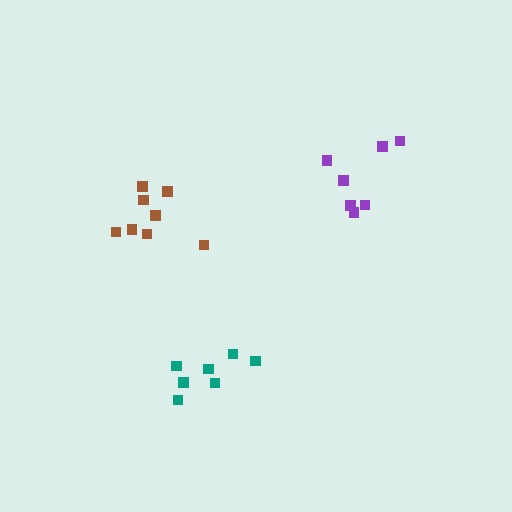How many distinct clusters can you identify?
There are 3 distinct clusters.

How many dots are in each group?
Group 1: 7 dots, Group 2: 7 dots, Group 3: 8 dots (22 total).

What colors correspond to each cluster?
The clusters are colored: purple, teal, brown.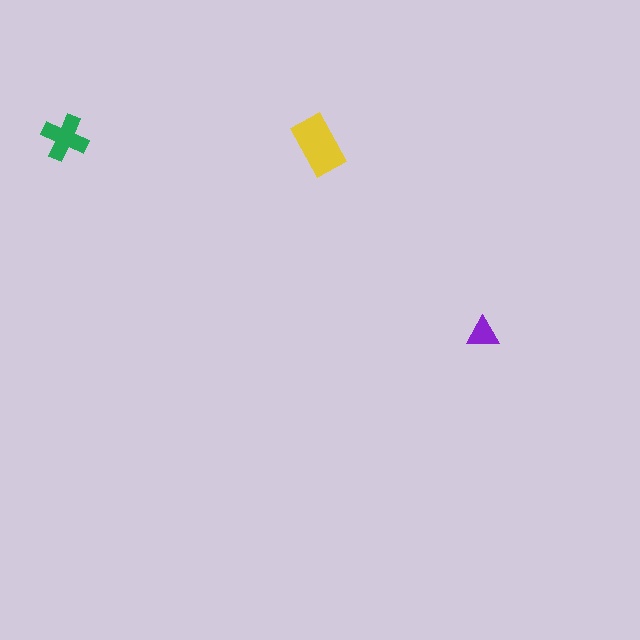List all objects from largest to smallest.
The yellow rectangle, the green cross, the purple triangle.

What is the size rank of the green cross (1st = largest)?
2nd.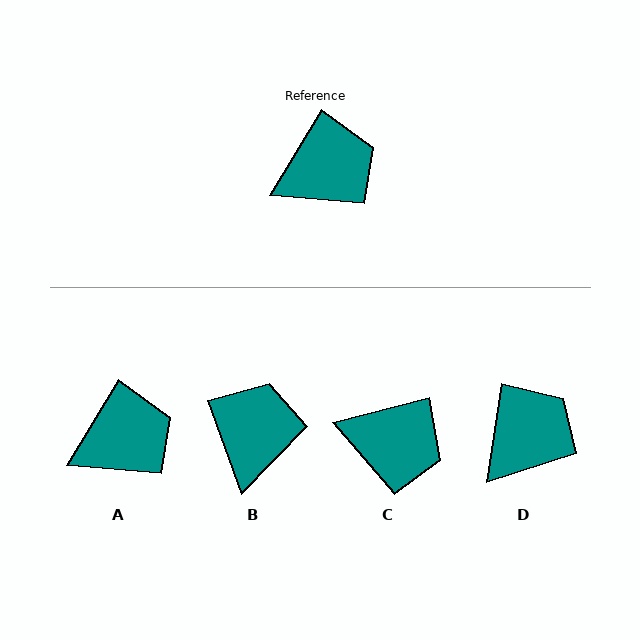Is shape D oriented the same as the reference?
No, it is off by about 23 degrees.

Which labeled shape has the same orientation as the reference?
A.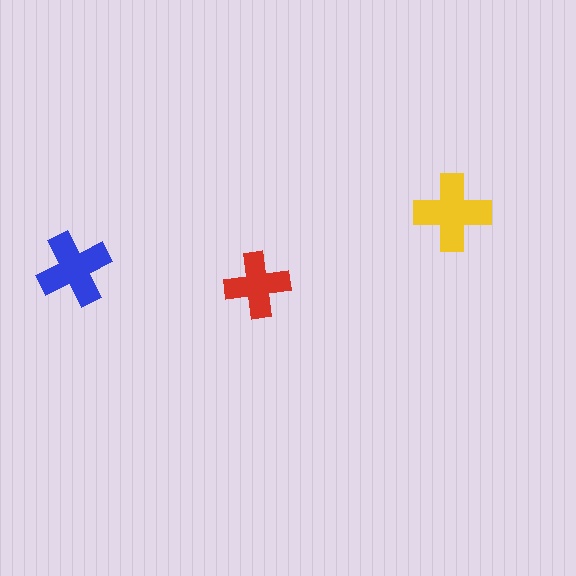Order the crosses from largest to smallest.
the yellow one, the blue one, the red one.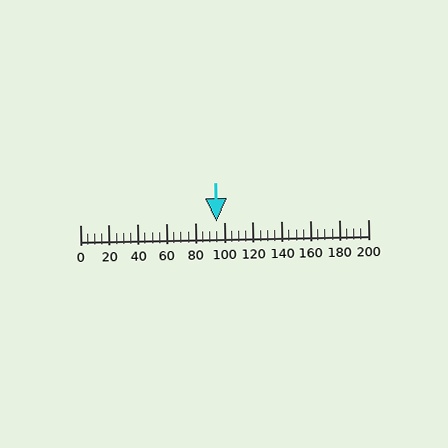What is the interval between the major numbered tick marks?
The major tick marks are spaced 20 units apart.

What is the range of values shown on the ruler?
The ruler shows values from 0 to 200.